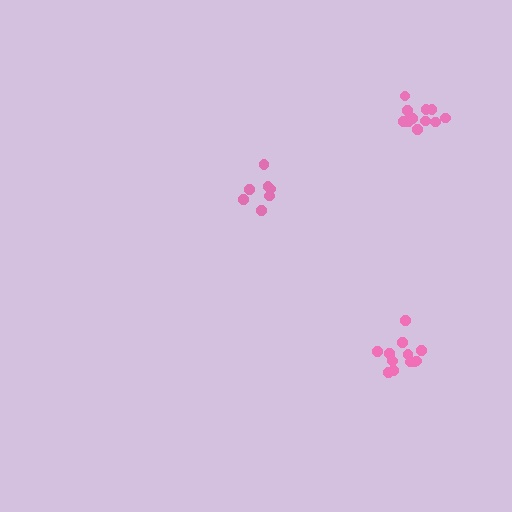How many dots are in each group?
Group 1: 12 dots, Group 2: 7 dots, Group 3: 11 dots (30 total).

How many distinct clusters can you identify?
There are 3 distinct clusters.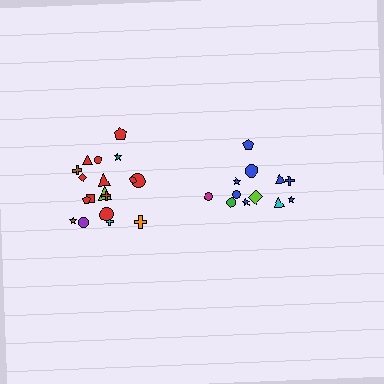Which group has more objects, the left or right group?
The left group.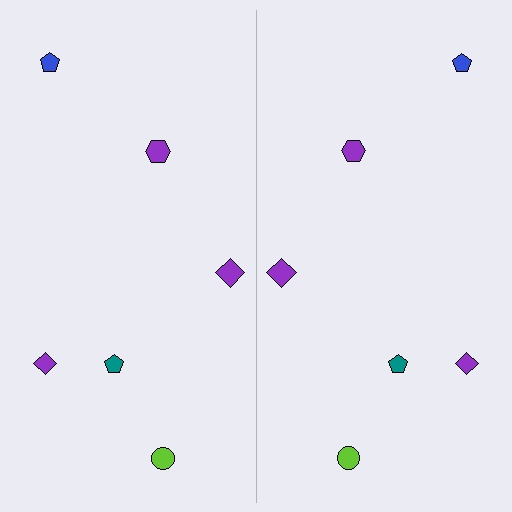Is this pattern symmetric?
Yes, this pattern has bilateral (reflection) symmetry.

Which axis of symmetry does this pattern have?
The pattern has a vertical axis of symmetry running through the center of the image.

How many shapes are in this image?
There are 12 shapes in this image.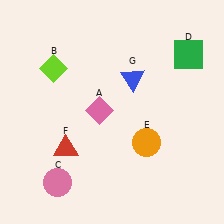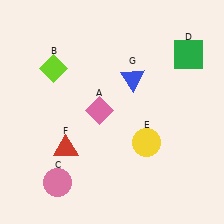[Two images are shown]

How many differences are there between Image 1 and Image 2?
There is 1 difference between the two images.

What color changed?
The circle (E) changed from orange in Image 1 to yellow in Image 2.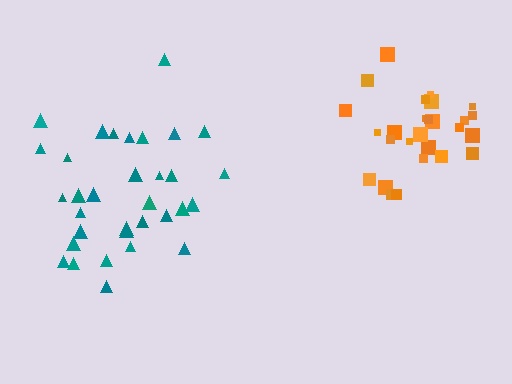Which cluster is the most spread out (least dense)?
Teal.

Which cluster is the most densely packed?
Orange.